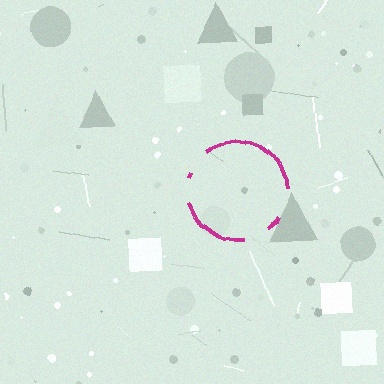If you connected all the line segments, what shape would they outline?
They would outline a circle.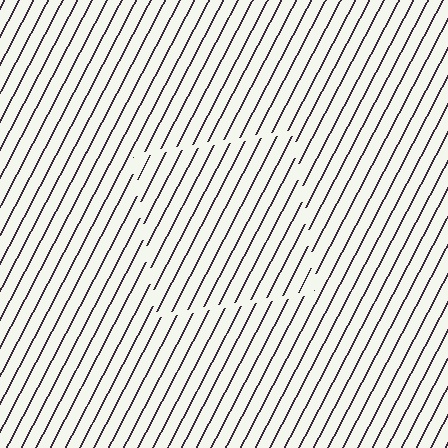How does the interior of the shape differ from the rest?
The interior of the shape contains the same grating, shifted by half a period — the contour is defined by the phase discontinuity where line-ends from the inner and outer gratings abut.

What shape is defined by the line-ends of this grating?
An illusory square. The interior of the shape contains the same grating, shifted by half a period — the contour is defined by the phase discontinuity where line-ends from the inner and outer gratings abut.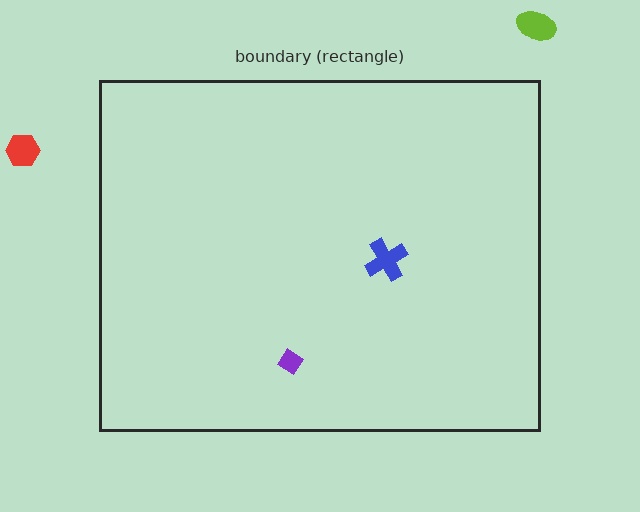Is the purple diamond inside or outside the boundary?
Inside.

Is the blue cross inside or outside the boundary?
Inside.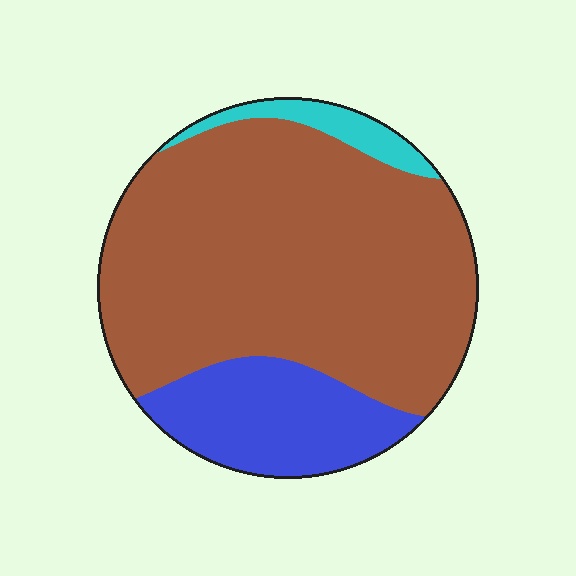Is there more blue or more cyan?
Blue.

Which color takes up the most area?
Brown, at roughly 75%.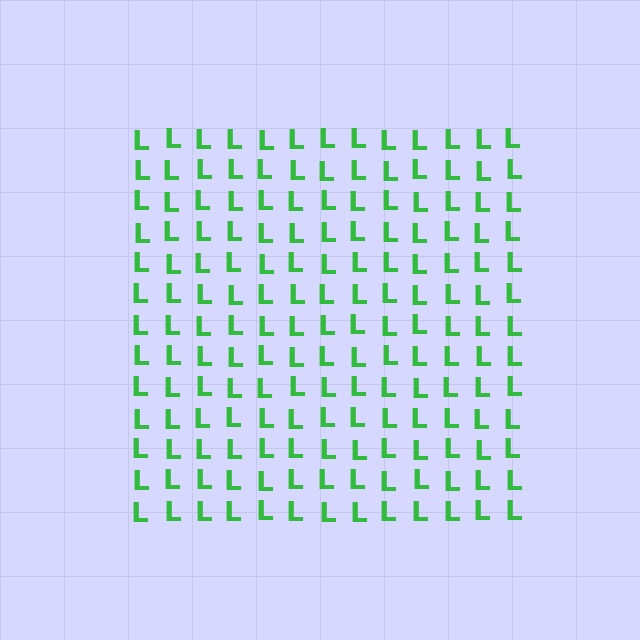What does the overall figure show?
The overall figure shows a square.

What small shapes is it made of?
It is made of small letter L's.